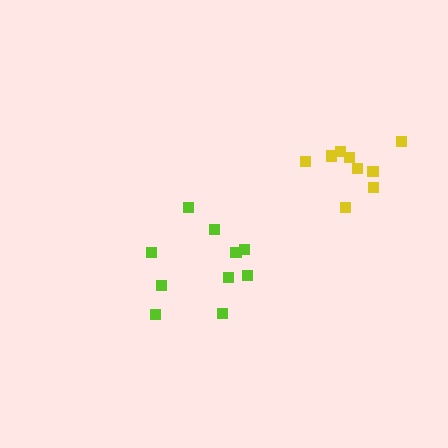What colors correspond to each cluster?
The clusters are colored: yellow, lime.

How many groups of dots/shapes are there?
There are 2 groups.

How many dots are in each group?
Group 1: 9 dots, Group 2: 10 dots (19 total).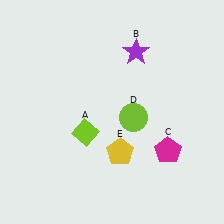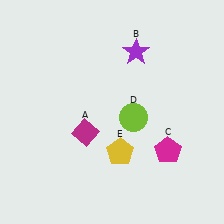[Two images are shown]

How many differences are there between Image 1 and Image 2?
There is 1 difference between the two images.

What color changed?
The diamond (A) changed from lime in Image 1 to magenta in Image 2.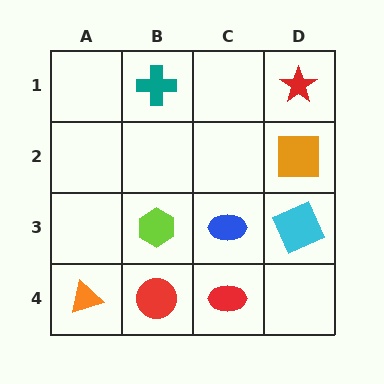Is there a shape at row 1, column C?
No, that cell is empty.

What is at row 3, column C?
A blue ellipse.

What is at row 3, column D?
A cyan square.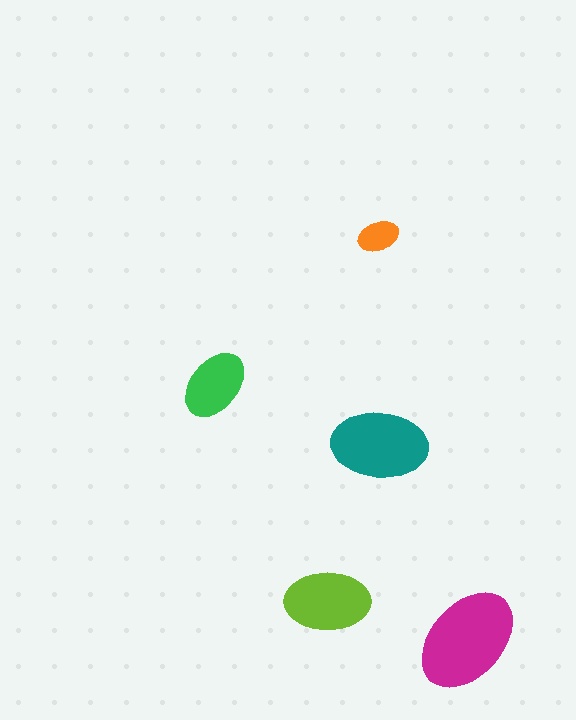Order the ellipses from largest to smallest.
the magenta one, the teal one, the lime one, the green one, the orange one.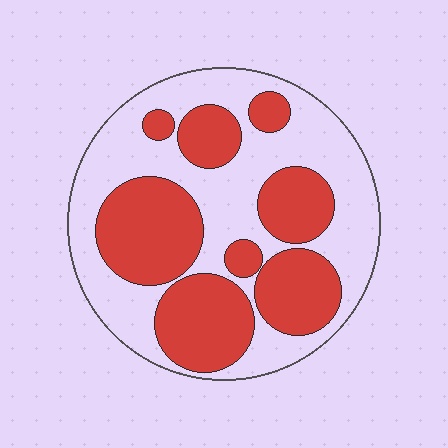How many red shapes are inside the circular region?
8.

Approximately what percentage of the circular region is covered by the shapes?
Approximately 45%.